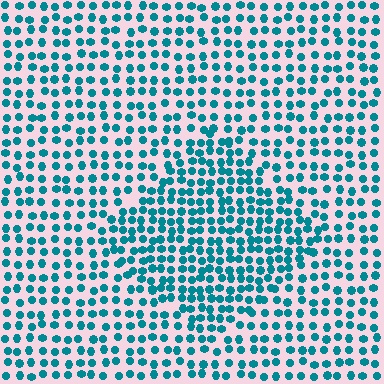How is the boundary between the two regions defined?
The boundary is defined by a change in element density (approximately 1.6x ratio). All elements are the same color, size, and shape.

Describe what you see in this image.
The image contains small teal elements arranged at two different densities. A diamond-shaped region is visible where the elements are more densely packed than the surrounding area.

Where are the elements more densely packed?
The elements are more densely packed inside the diamond boundary.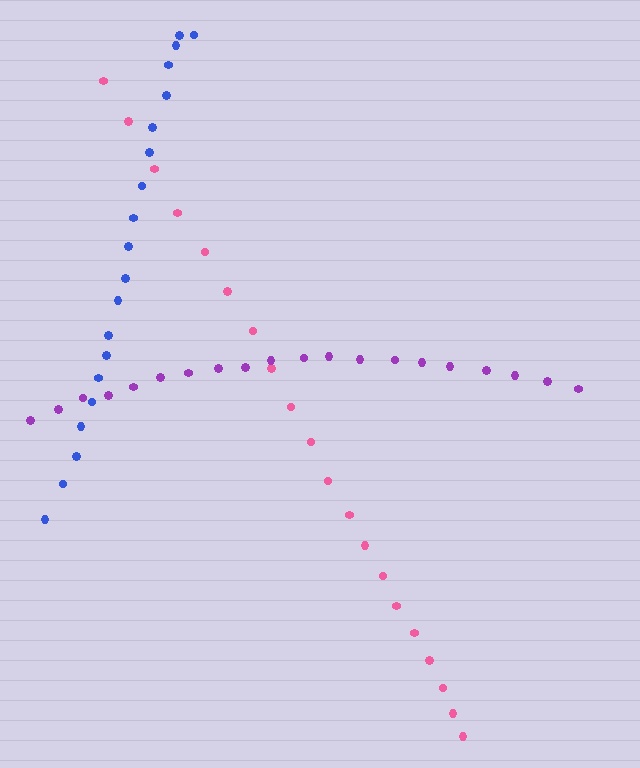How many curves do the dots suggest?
There are 3 distinct paths.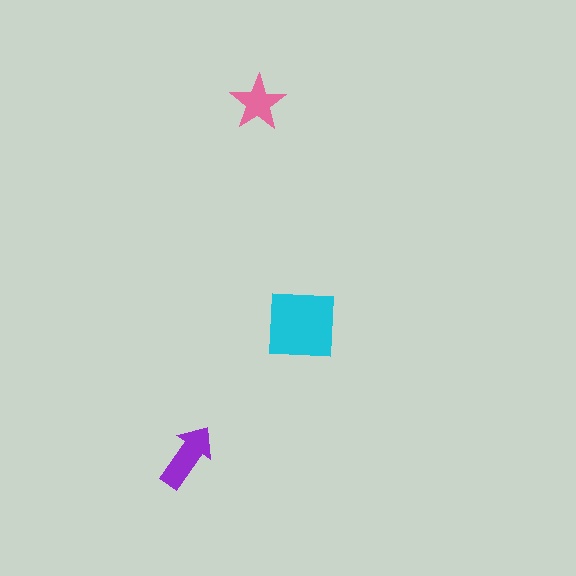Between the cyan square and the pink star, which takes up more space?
The cyan square.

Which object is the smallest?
The pink star.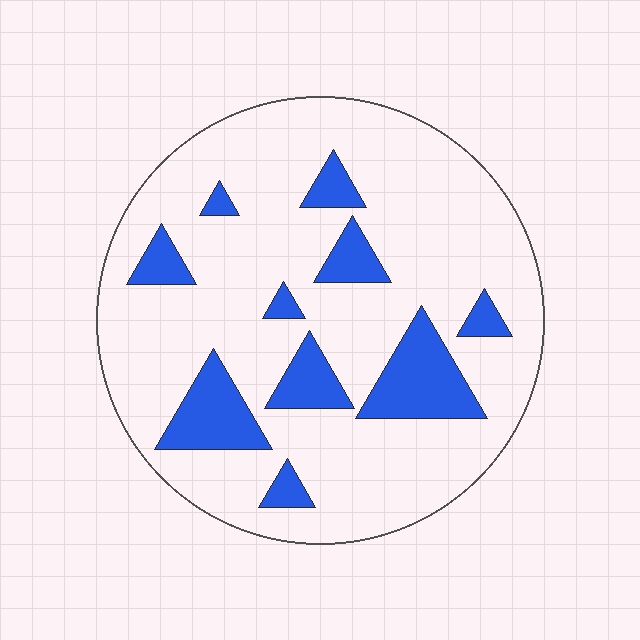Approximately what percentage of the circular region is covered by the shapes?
Approximately 20%.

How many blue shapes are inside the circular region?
10.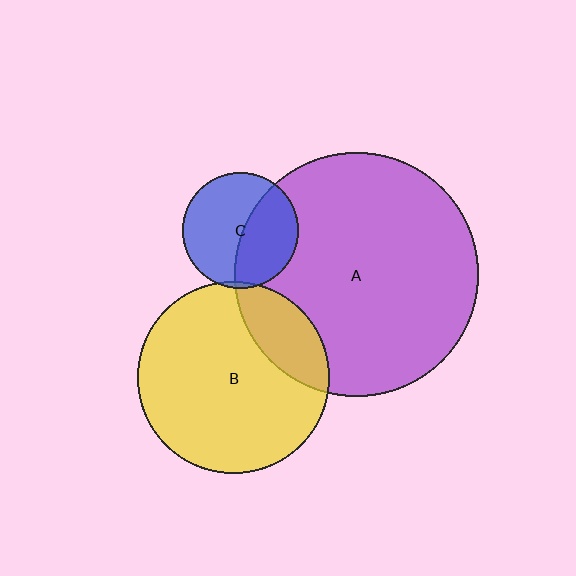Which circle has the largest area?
Circle A (purple).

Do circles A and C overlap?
Yes.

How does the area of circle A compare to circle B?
Approximately 1.6 times.